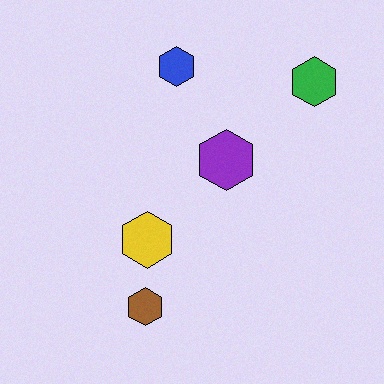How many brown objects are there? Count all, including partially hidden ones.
There is 1 brown object.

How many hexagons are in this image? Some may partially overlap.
There are 5 hexagons.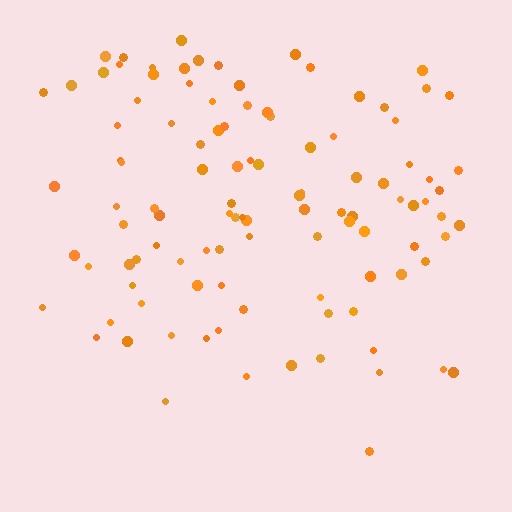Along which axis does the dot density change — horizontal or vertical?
Vertical.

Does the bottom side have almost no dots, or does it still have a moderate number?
Still a moderate number, just noticeably fewer than the top.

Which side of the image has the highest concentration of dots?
The top.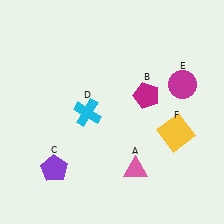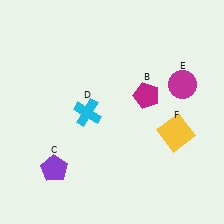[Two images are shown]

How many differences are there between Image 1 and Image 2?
There is 1 difference between the two images.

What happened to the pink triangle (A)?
The pink triangle (A) was removed in Image 2. It was in the bottom-right area of Image 1.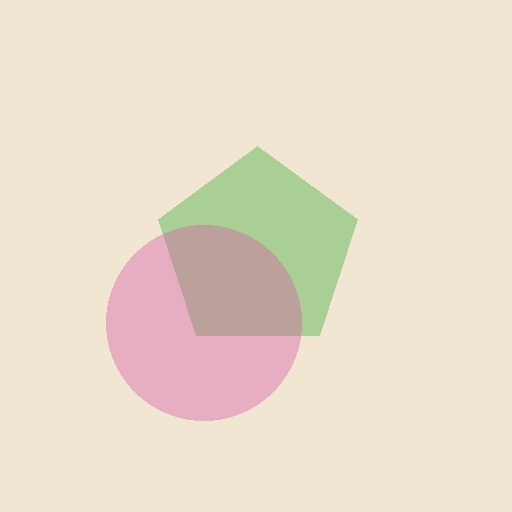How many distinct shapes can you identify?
There are 2 distinct shapes: a green pentagon, a pink circle.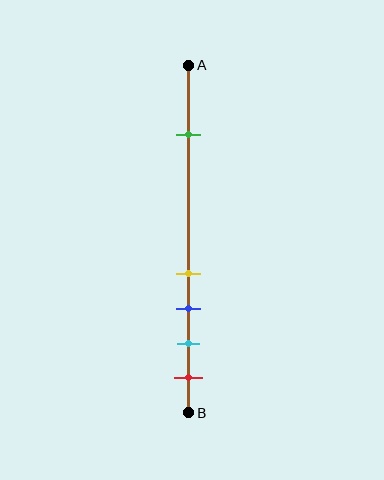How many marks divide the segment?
There are 5 marks dividing the segment.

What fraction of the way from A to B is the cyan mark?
The cyan mark is approximately 80% (0.8) of the way from A to B.